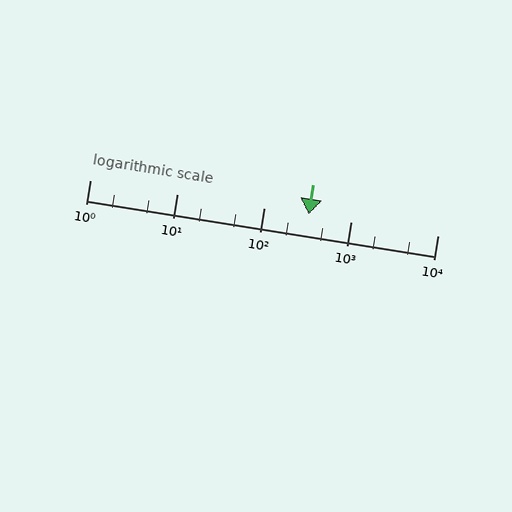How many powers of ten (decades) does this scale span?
The scale spans 4 decades, from 1 to 10000.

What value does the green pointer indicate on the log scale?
The pointer indicates approximately 330.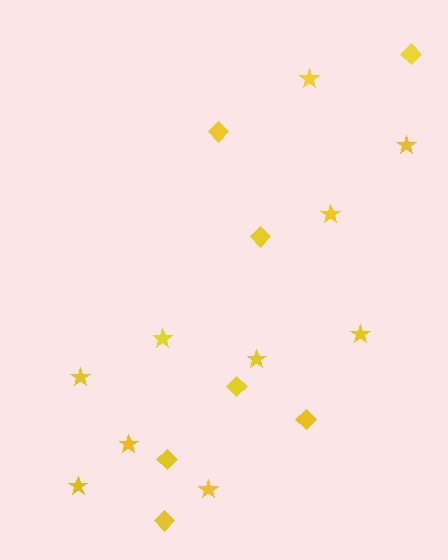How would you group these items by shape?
There are 2 groups: one group of diamonds (7) and one group of stars (10).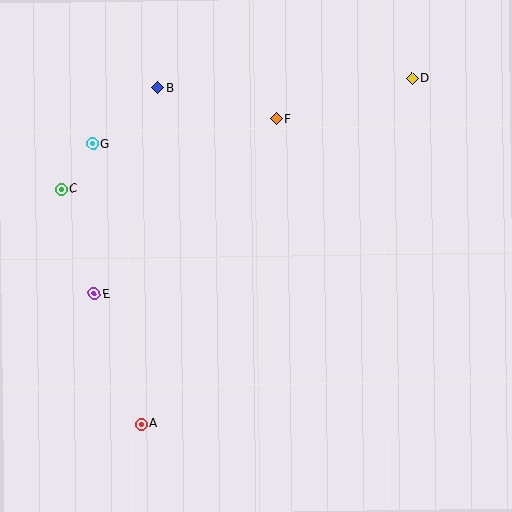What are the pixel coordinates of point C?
Point C is at (61, 189).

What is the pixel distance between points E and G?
The distance between E and G is 150 pixels.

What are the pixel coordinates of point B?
Point B is at (157, 88).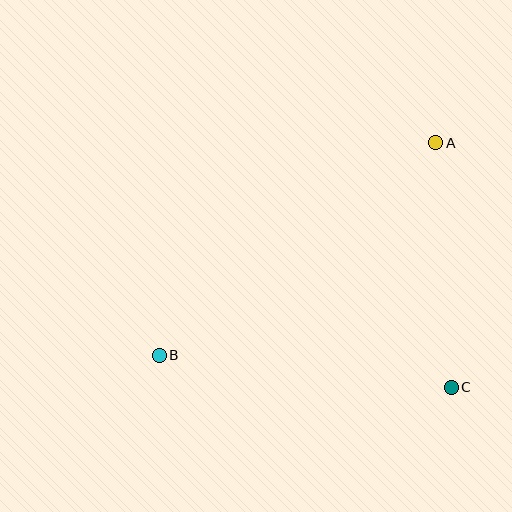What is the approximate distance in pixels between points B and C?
The distance between B and C is approximately 294 pixels.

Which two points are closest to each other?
Points A and C are closest to each other.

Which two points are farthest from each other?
Points A and B are farthest from each other.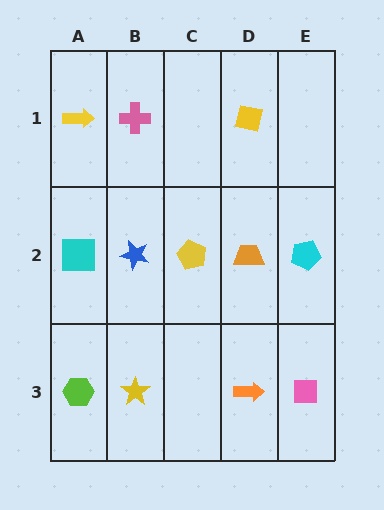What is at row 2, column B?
A blue star.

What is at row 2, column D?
An orange trapezoid.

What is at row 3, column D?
An orange arrow.